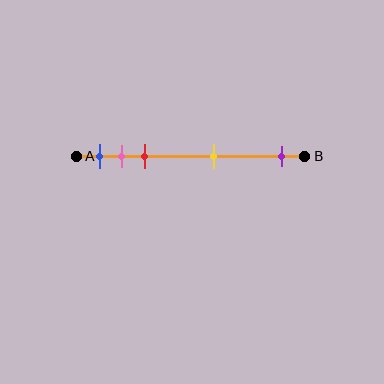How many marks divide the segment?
There are 5 marks dividing the segment.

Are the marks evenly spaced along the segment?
No, the marks are not evenly spaced.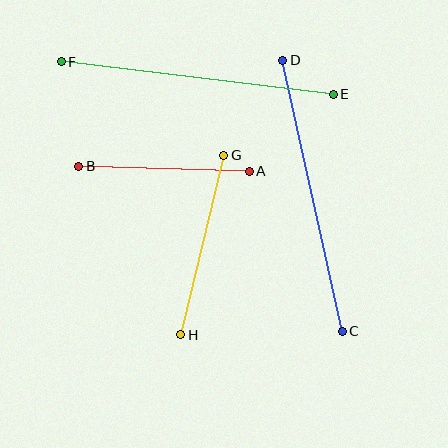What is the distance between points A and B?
The distance is approximately 170 pixels.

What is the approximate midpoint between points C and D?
The midpoint is at approximately (312, 196) pixels.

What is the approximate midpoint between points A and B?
The midpoint is at approximately (164, 169) pixels.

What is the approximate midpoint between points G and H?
The midpoint is at approximately (202, 245) pixels.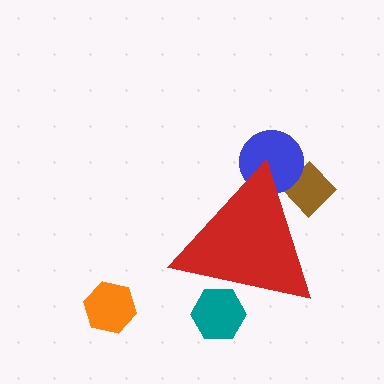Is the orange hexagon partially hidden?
No, the orange hexagon is fully visible.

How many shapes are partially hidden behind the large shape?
3 shapes are partially hidden.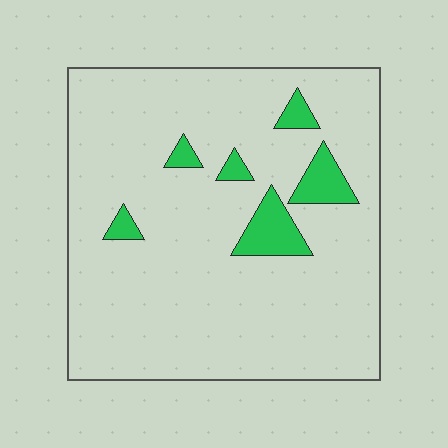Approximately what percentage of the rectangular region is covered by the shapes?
Approximately 10%.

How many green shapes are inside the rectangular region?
6.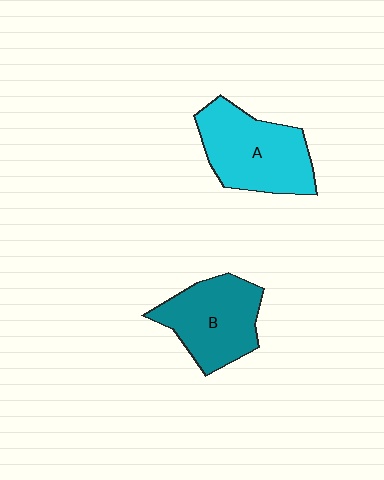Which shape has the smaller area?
Shape B (teal).